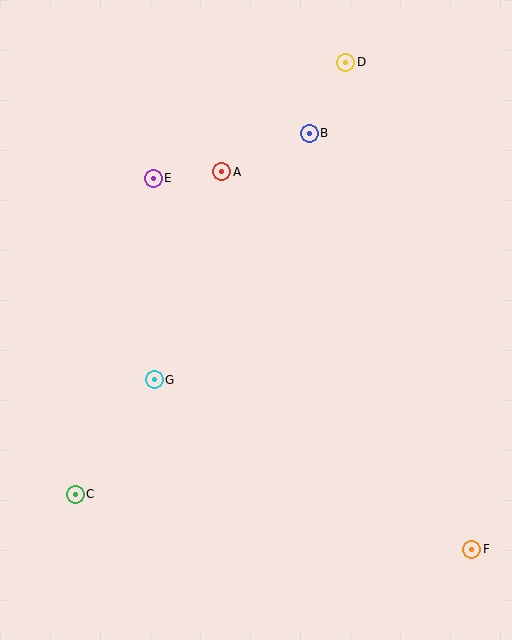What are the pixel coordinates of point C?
Point C is at (75, 494).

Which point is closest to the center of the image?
Point G at (154, 380) is closest to the center.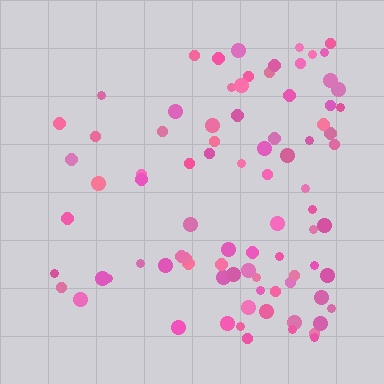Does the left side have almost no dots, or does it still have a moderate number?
Still a moderate number, just noticeably fewer than the right.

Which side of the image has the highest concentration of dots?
The right.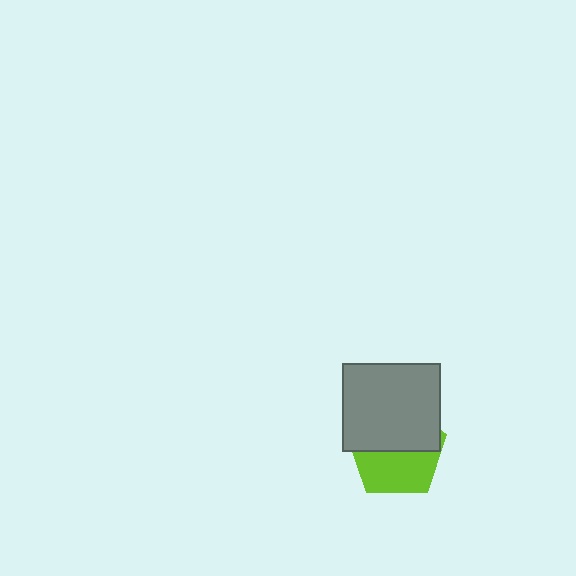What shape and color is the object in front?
The object in front is a gray rectangle.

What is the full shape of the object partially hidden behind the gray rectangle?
The partially hidden object is a lime pentagon.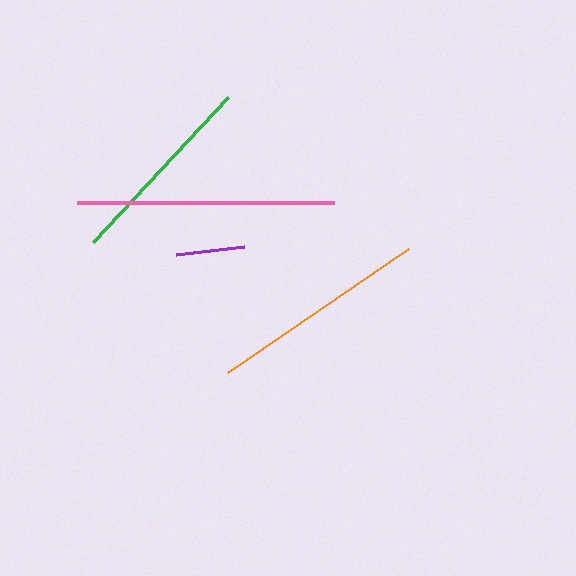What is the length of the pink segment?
The pink segment is approximately 257 pixels long.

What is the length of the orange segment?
The orange segment is approximately 219 pixels long.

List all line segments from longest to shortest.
From longest to shortest: pink, orange, green, purple.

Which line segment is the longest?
The pink line is the longest at approximately 257 pixels.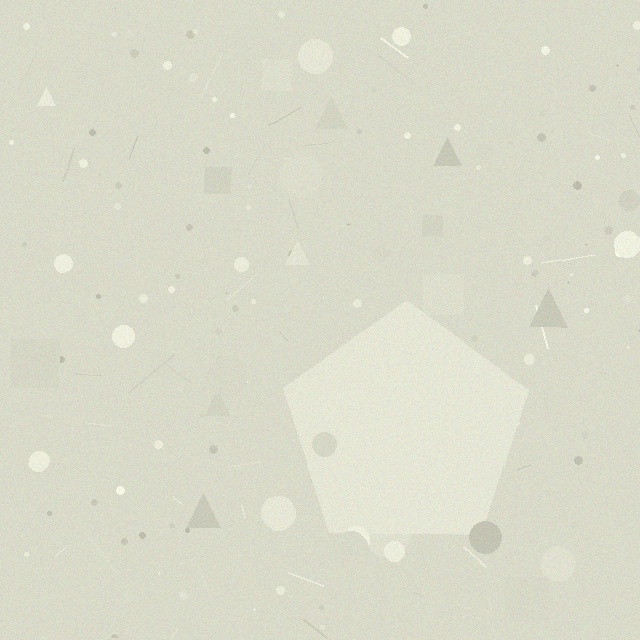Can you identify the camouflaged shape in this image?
The camouflaged shape is a pentagon.